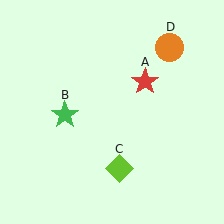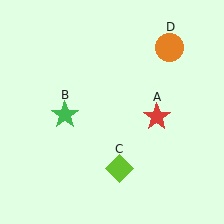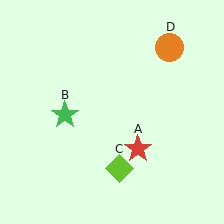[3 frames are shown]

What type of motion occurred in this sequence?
The red star (object A) rotated clockwise around the center of the scene.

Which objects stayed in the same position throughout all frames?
Green star (object B) and lime diamond (object C) and orange circle (object D) remained stationary.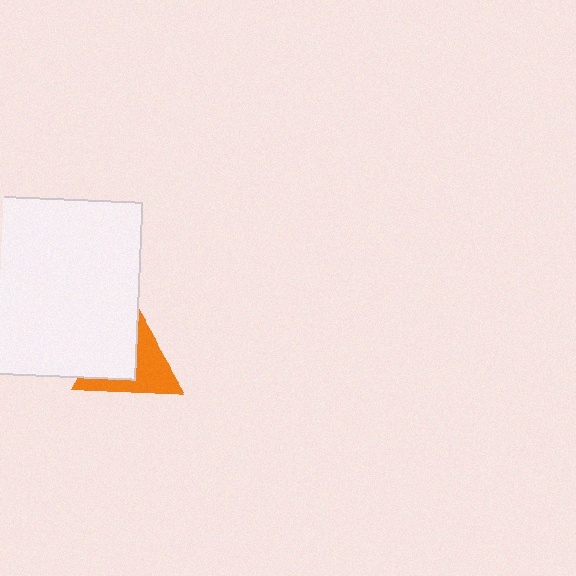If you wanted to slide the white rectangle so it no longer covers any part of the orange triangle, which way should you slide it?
Slide it left — that is the most direct way to separate the two shapes.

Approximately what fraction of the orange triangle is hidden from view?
Roughly 50% of the orange triangle is hidden behind the white rectangle.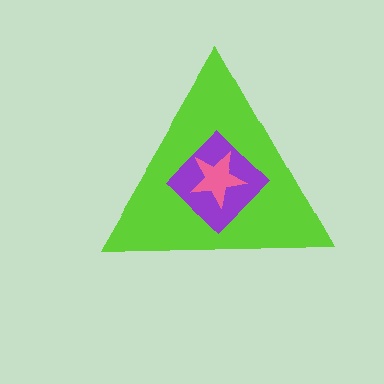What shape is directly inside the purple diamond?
The pink star.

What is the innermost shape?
The pink star.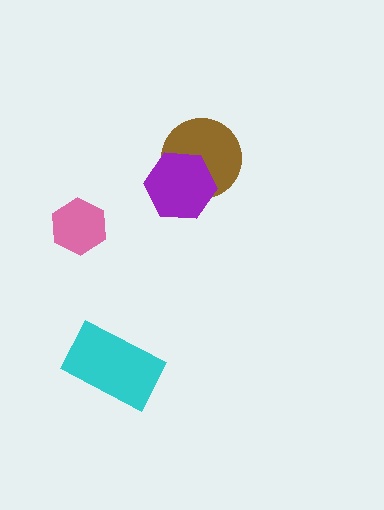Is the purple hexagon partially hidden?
No, no other shape covers it.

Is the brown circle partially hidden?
Yes, it is partially covered by another shape.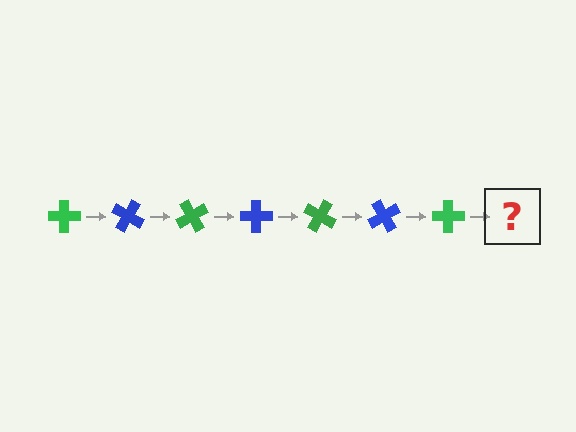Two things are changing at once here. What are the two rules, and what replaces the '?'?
The two rules are that it rotates 30 degrees each step and the color cycles through green and blue. The '?' should be a blue cross, rotated 210 degrees from the start.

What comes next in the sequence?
The next element should be a blue cross, rotated 210 degrees from the start.